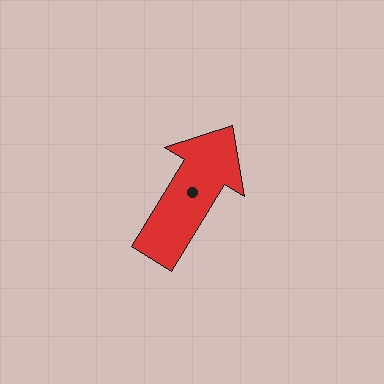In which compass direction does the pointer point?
Northeast.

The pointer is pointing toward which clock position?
Roughly 1 o'clock.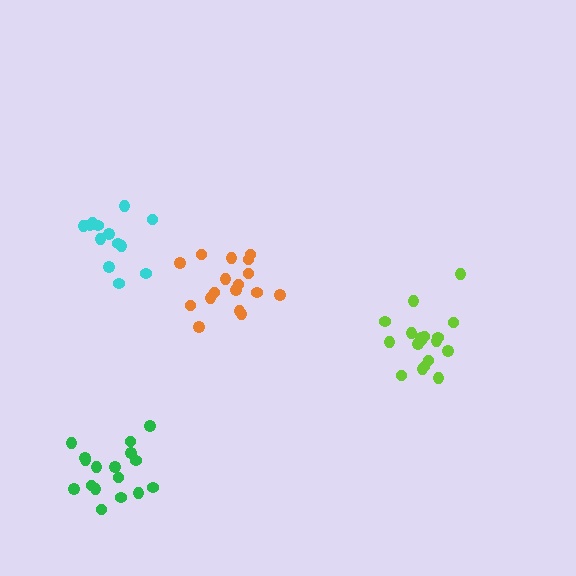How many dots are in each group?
Group 1: 13 dots, Group 2: 17 dots, Group 3: 17 dots, Group 4: 18 dots (65 total).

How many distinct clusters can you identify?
There are 4 distinct clusters.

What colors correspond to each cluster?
The clusters are colored: cyan, orange, green, lime.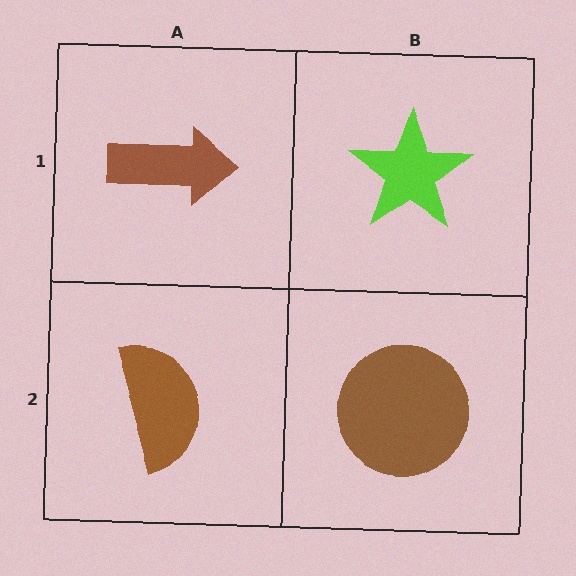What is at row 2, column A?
A brown semicircle.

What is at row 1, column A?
A brown arrow.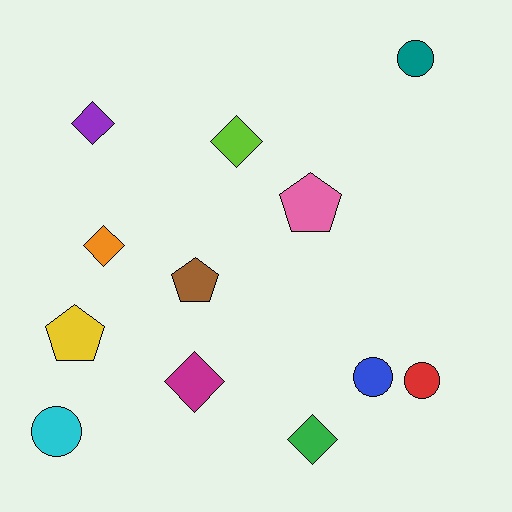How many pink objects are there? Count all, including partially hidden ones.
There is 1 pink object.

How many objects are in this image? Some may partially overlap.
There are 12 objects.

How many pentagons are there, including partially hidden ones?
There are 3 pentagons.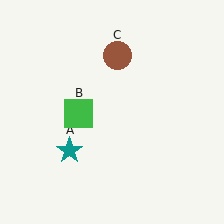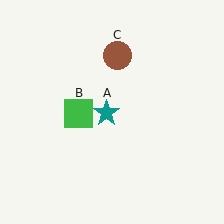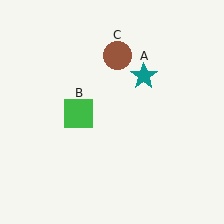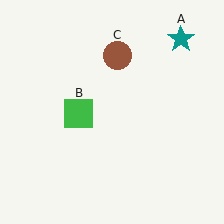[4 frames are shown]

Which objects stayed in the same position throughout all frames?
Green square (object B) and brown circle (object C) remained stationary.